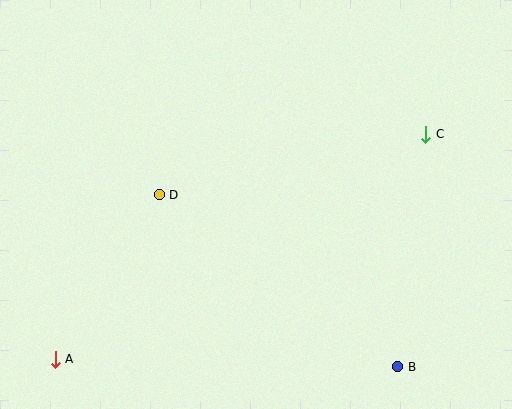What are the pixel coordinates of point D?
Point D is at (159, 195).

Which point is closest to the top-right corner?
Point C is closest to the top-right corner.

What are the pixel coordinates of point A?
Point A is at (55, 359).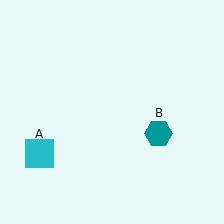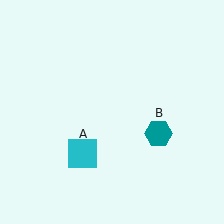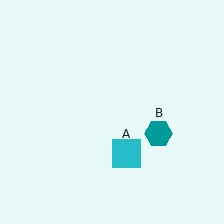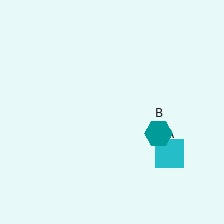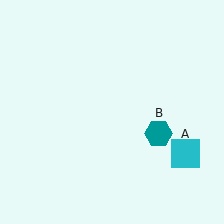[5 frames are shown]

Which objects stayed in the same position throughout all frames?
Teal hexagon (object B) remained stationary.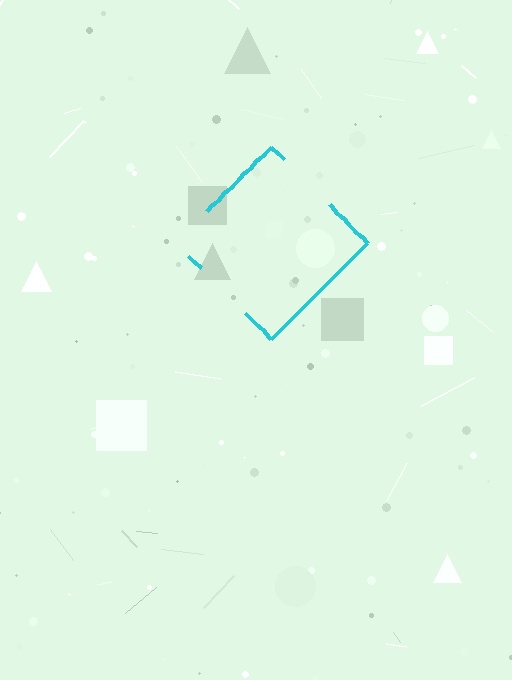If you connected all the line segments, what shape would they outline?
They would outline a diamond.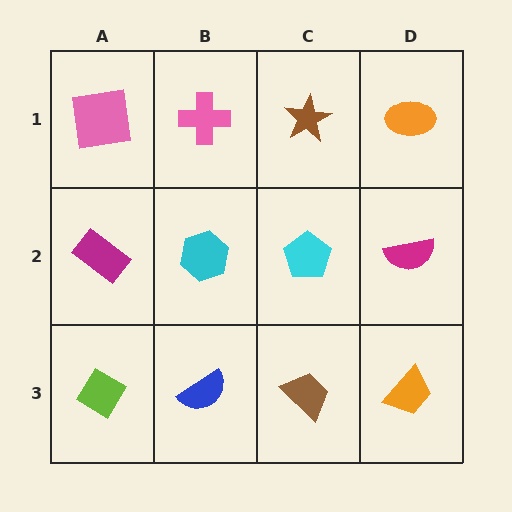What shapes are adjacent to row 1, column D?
A magenta semicircle (row 2, column D), a brown star (row 1, column C).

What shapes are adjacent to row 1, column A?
A magenta rectangle (row 2, column A), a pink cross (row 1, column B).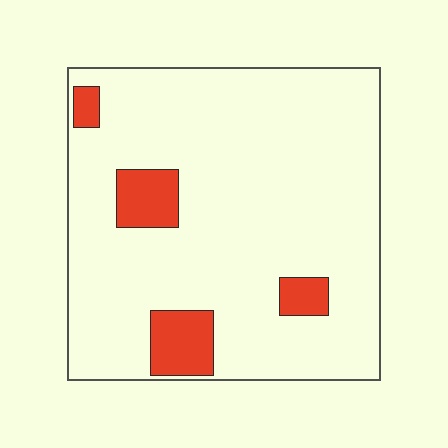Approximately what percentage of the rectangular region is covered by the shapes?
Approximately 10%.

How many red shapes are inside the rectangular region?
4.